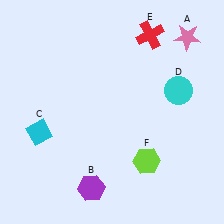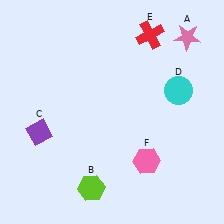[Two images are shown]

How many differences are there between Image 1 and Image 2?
There are 3 differences between the two images.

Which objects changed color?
B changed from purple to lime. C changed from cyan to purple. F changed from lime to pink.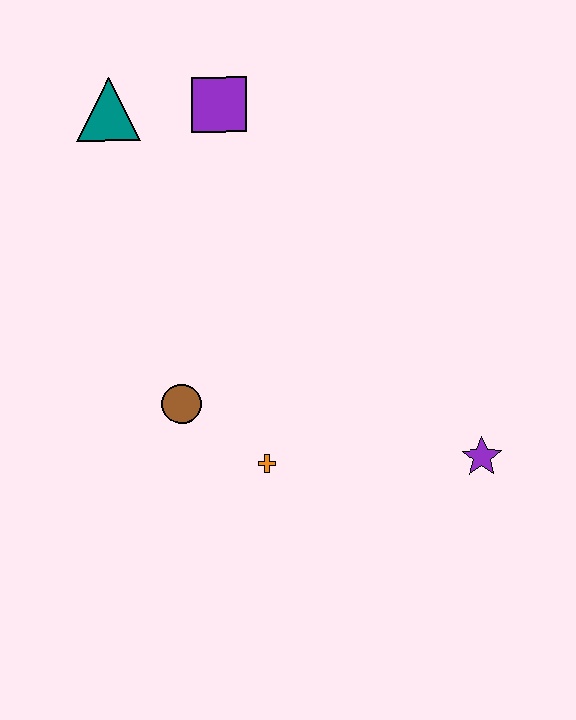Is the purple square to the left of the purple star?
Yes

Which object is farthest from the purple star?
The teal triangle is farthest from the purple star.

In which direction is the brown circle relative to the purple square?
The brown circle is below the purple square.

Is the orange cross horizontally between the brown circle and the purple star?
Yes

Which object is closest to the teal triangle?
The purple square is closest to the teal triangle.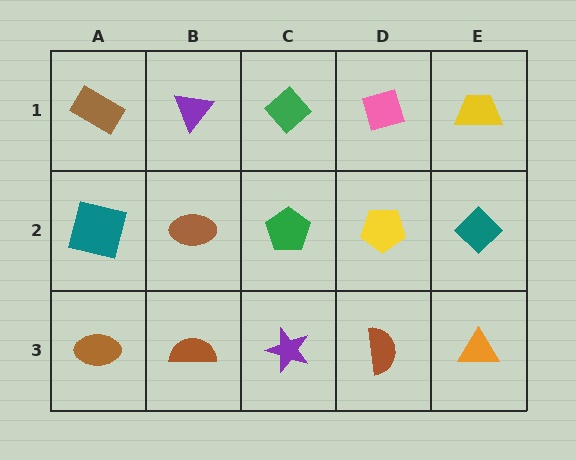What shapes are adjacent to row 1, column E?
A teal diamond (row 2, column E), a pink diamond (row 1, column D).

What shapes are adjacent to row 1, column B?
A brown ellipse (row 2, column B), a brown rectangle (row 1, column A), a green diamond (row 1, column C).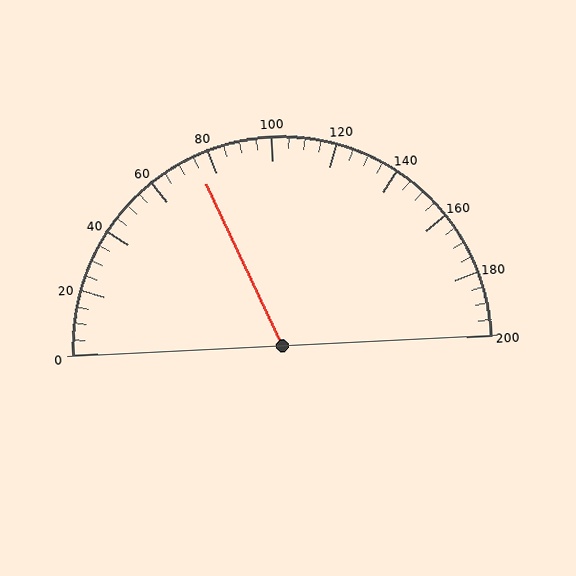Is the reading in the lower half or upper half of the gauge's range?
The reading is in the lower half of the range (0 to 200).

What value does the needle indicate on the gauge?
The needle indicates approximately 75.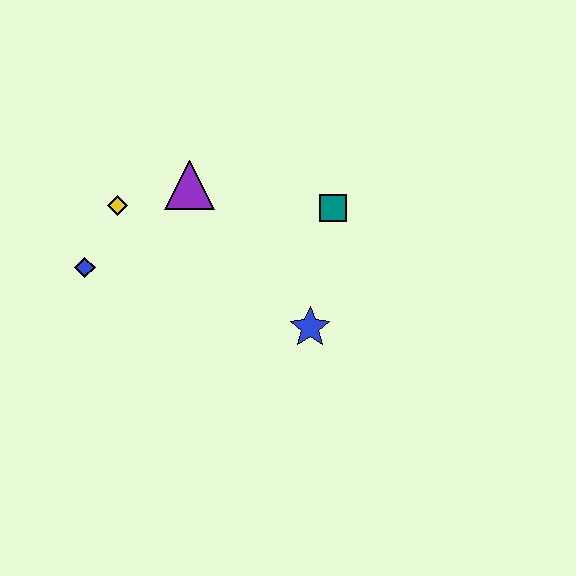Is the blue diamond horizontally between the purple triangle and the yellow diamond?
No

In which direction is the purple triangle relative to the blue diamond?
The purple triangle is to the right of the blue diamond.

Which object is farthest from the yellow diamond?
The blue star is farthest from the yellow diamond.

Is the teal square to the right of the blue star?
Yes